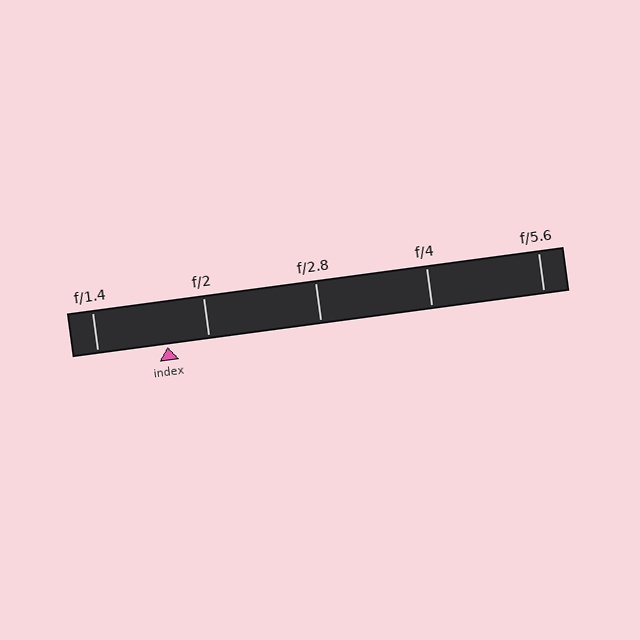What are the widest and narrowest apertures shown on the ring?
The widest aperture shown is f/1.4 and the narrowest is f/5.6.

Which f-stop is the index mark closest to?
The index mark is closest to f/2.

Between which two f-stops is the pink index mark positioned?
The index mark is between f/1.4 and f/2.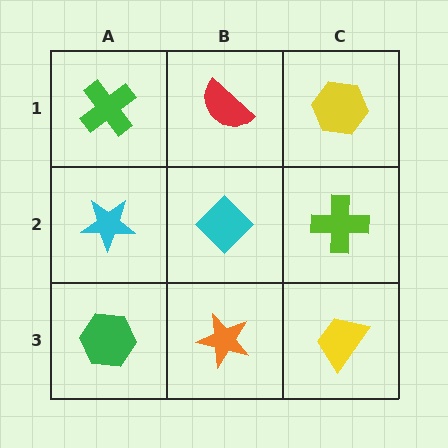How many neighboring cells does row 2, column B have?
4.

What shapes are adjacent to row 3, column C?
A lime cross (row 2, column C), an orange star (row 3, column B).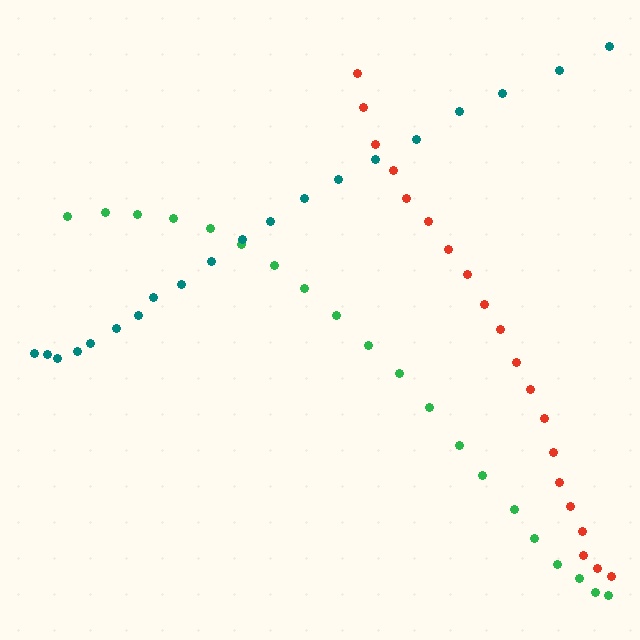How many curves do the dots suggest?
There are 3 distinct paths.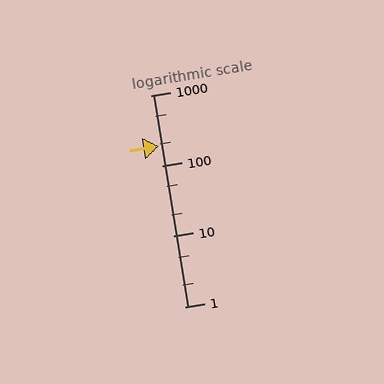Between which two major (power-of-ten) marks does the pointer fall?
The pointer is between 100 and 1000.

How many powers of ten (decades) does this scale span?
The scale spans 3 decades, from 1 to 1000.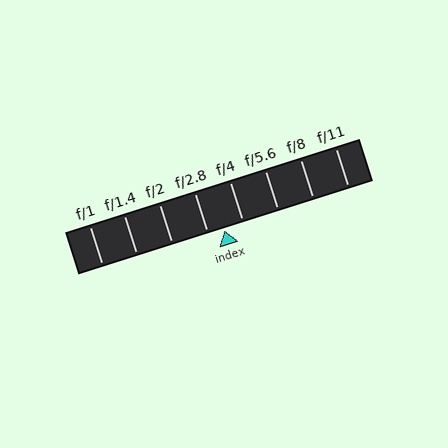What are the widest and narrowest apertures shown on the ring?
The widest aperture shown is f/1 and the narrowest is f/11.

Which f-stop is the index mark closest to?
The index mark is closest to f/2.8.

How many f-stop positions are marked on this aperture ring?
There are 8 f-stop positions marked.